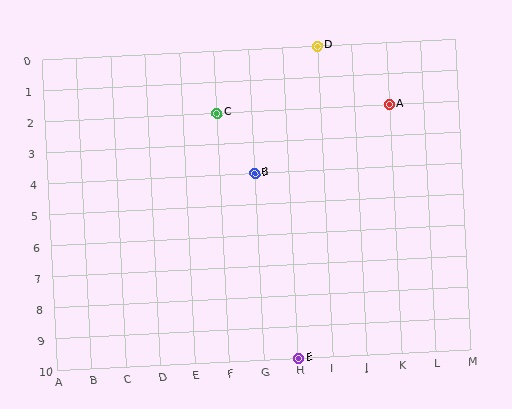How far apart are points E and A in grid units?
Points E and A are 3 columns and 8 rows apart (about 8.5 grid units diagonally).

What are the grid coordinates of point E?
Point E is at grid coordinates (H, 10).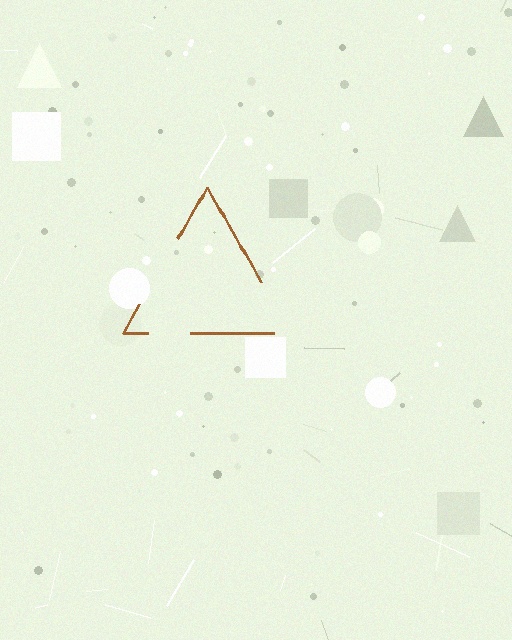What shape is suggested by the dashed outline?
The dashed outline suggests a triangle.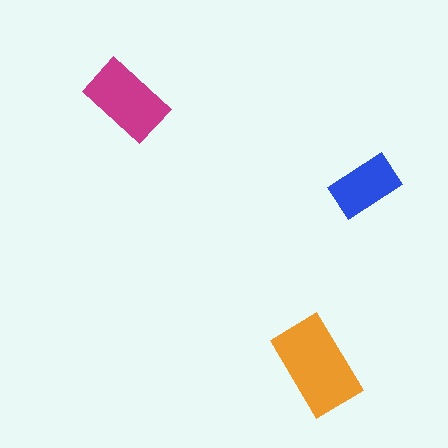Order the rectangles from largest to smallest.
the orange one, the magenta one, the blue one.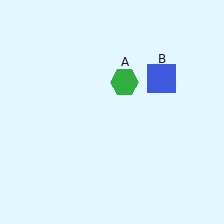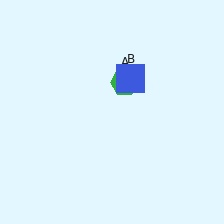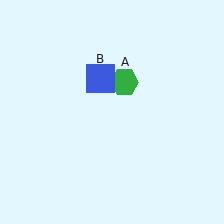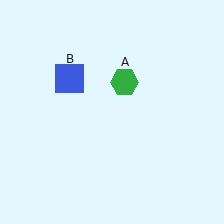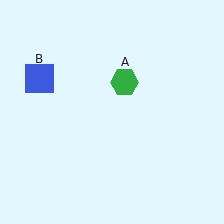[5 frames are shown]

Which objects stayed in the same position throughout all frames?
Green hexagon (object A) remained stationary.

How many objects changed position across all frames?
1 object changed position: blue square (object B).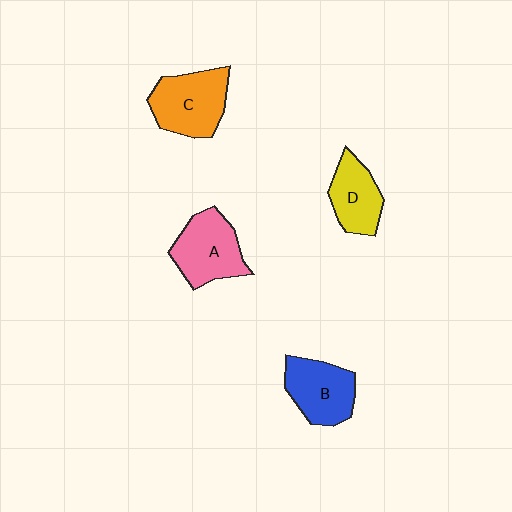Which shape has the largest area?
Shape C (orange).